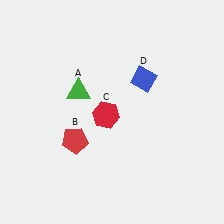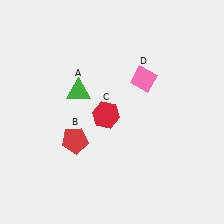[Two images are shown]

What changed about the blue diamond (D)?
In Image 1, D is blue. In Image 2, it changed to pink.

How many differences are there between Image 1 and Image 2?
There is 1 difference between the two images.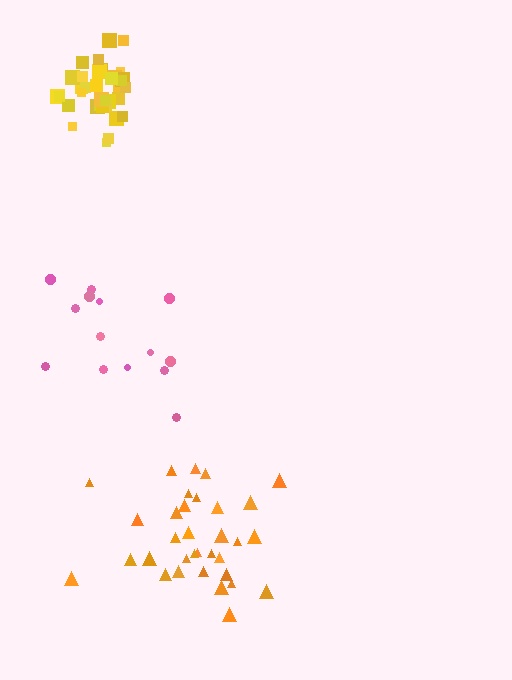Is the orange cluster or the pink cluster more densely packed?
Orange.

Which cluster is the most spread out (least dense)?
Pink.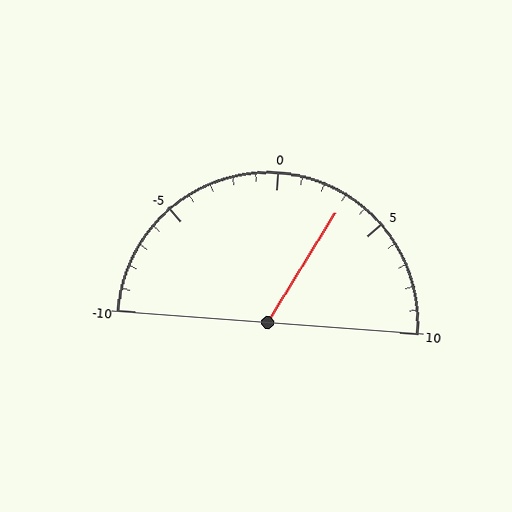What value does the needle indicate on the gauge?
The needle indicates approximately 3.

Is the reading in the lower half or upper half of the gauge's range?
The reading is in the upper half of the range (-10 to 10).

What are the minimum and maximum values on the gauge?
The gauge ranges from -10 to 10.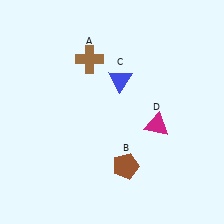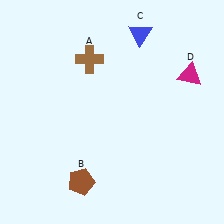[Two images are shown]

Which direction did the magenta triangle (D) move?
The magenta triangle (D) moved up.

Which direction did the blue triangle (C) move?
The blue triangle (C) moved up.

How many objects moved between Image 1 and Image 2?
3 objects moved between the two images.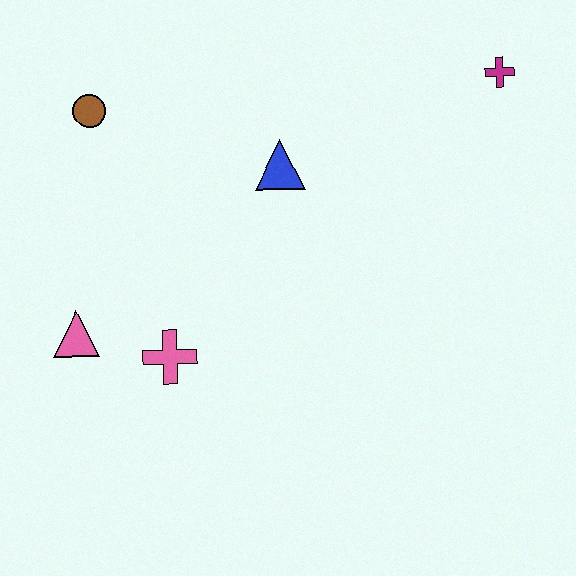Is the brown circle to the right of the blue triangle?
No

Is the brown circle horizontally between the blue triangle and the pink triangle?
Yes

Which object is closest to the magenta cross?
The blue triangle is closest to the magenta cross.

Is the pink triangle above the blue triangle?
No